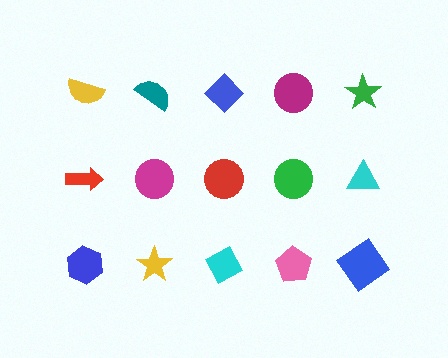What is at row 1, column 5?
A green star.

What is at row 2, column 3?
A red circle.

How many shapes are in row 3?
5 shapes.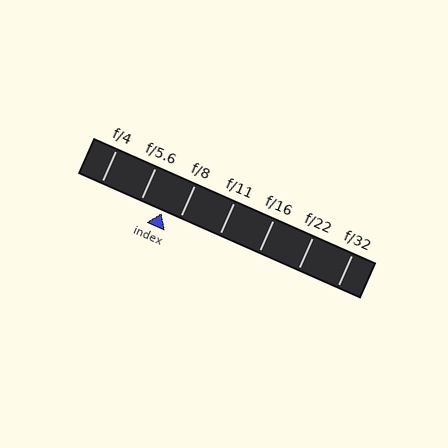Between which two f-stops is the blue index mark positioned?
The index mark is between f/5.6 and f/8.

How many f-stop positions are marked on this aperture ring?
There are 7 f-stop positions marked.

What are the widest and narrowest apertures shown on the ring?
The widest aperture shown is f/4 and the narrowest is f/32.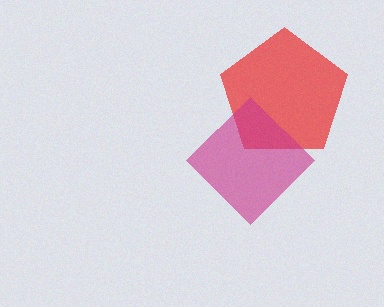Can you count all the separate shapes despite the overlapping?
Yes, there are 2 separate shapes.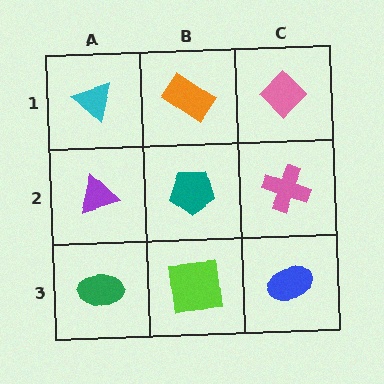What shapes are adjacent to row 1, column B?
A teal pentagon (row 2, column B), a cyan triangle (row 1, column A), a pink diamond (row 1, column C).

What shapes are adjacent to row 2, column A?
A cyan triangle (row 1, column A), a green ellipse (row 3, column A), a teal pentagon (row 2, column B).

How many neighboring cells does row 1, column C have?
2.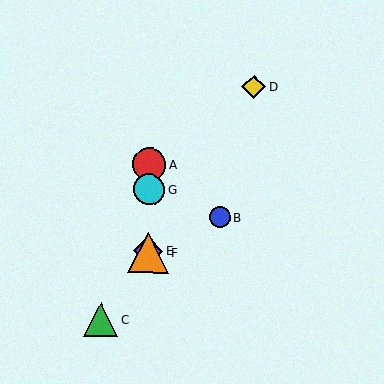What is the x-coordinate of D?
Object D is at x≈254.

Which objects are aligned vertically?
Objects A, E, F, G are aligned vertically.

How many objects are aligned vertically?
4 objects (A, E, F, G) are aligned vertically.